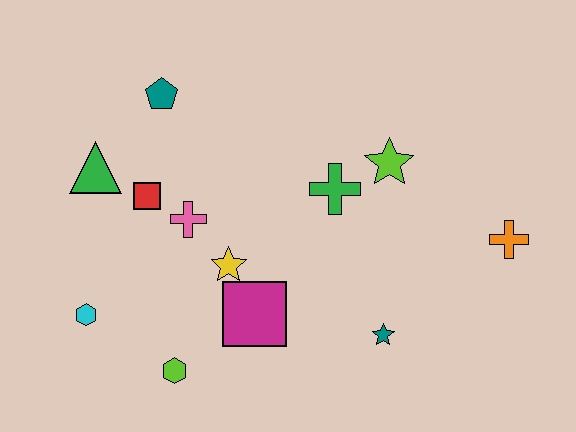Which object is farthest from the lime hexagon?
The orange cross is farthest from the lime hexagon.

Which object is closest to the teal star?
The magenta square is closest to the teal star.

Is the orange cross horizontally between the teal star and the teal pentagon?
No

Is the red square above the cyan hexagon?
Yes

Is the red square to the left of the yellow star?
Yes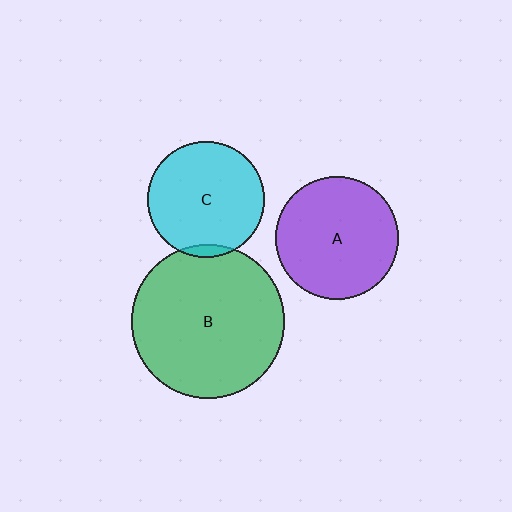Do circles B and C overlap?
Yes.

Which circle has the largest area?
Circle B (green).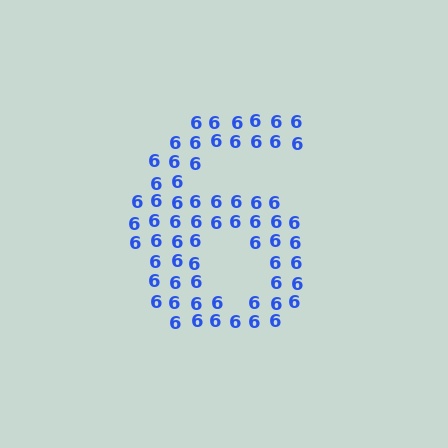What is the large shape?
The large shape is the digit 6.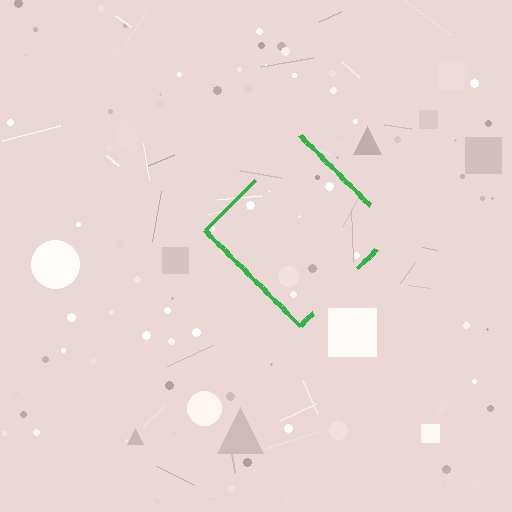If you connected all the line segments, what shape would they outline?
They would outline a diamond.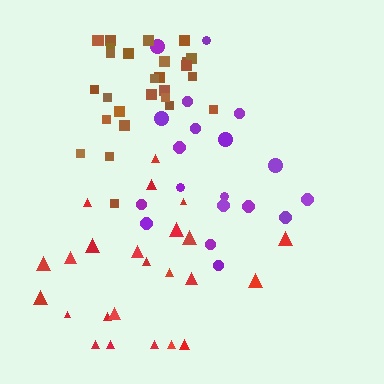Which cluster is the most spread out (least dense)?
Purple.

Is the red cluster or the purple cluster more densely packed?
Red.